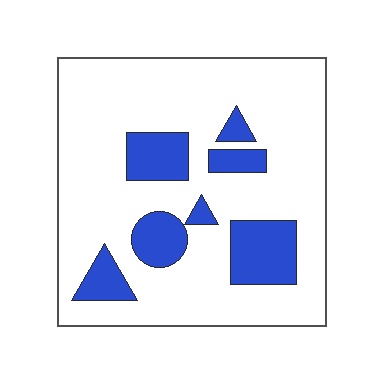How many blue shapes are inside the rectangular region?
7.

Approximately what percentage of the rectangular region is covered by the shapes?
Approximately 20%.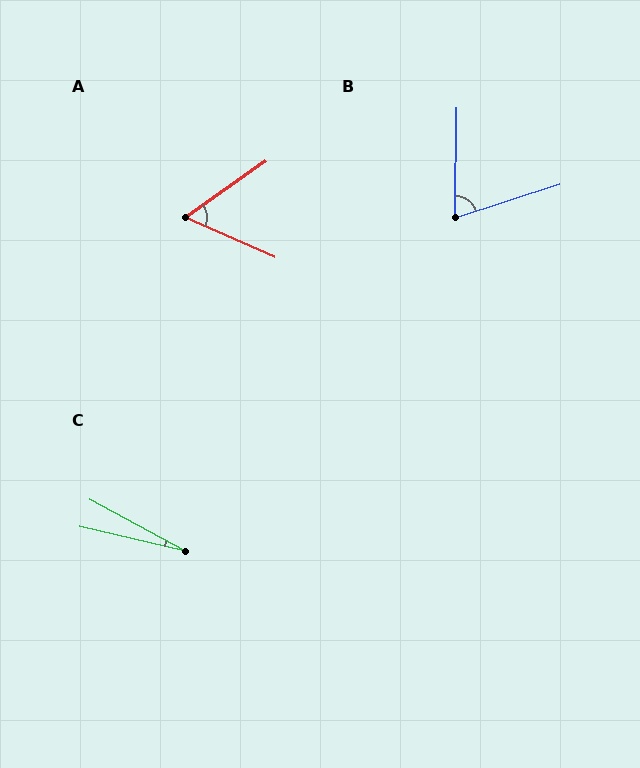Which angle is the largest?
B, at approximately 71 degrees.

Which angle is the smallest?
C, at approximately 15 degrees.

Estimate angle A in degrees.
Approximately 59 degrees.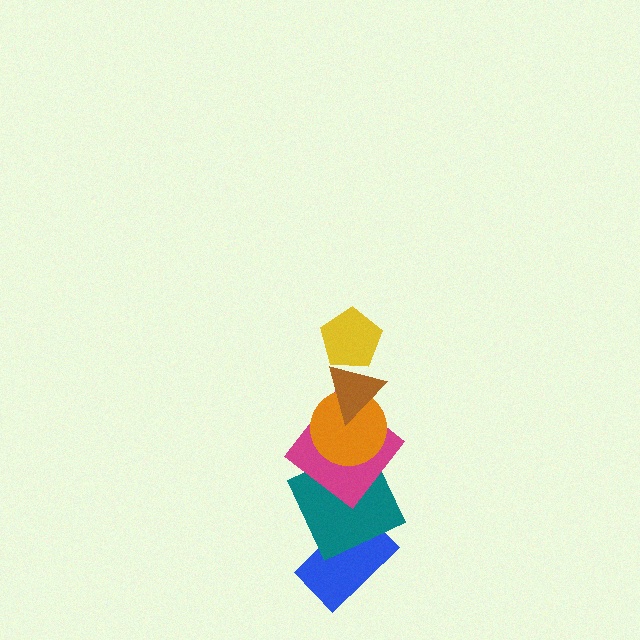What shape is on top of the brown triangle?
The yellow pentagon is on top of the brown triangle.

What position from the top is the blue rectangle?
The blue rectangle is 6th from the top.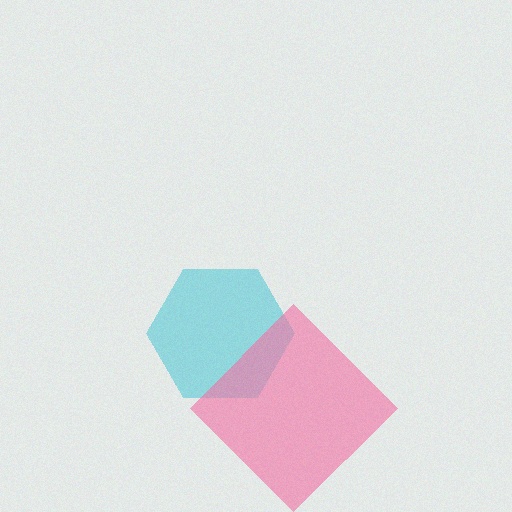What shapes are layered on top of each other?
The layered shapes are: a cyan hexagon, a pink diamond.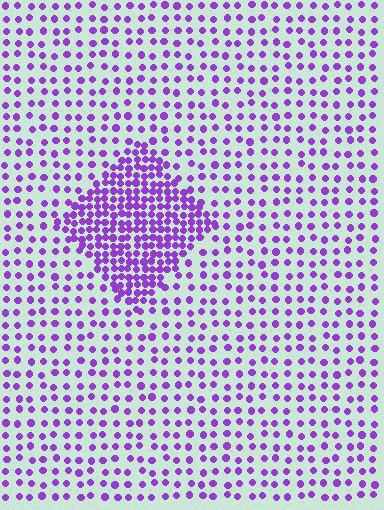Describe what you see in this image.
The image contains small purple elements arranged at two different densities. A diamond-shaped region is visible where the elements are more densely packed than the surrounding area.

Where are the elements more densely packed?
The elements are more densely packed inside the diamond boundary.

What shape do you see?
I see a diamond.